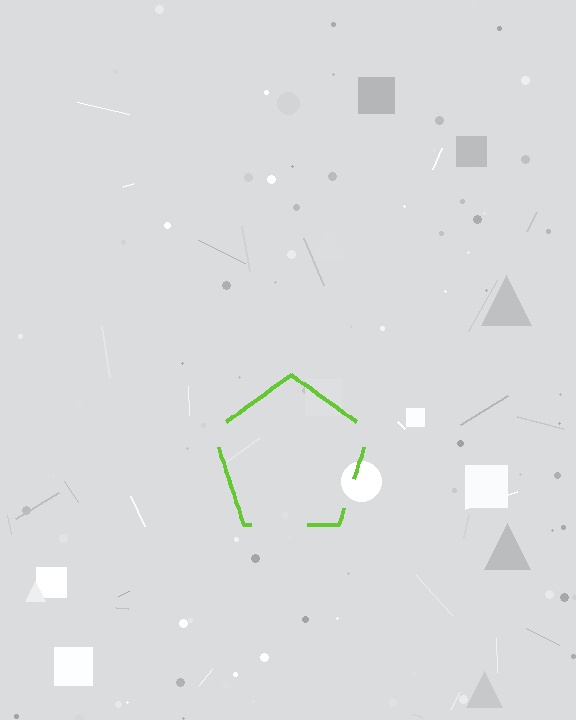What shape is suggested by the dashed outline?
The dashed outline suggests a pentagon.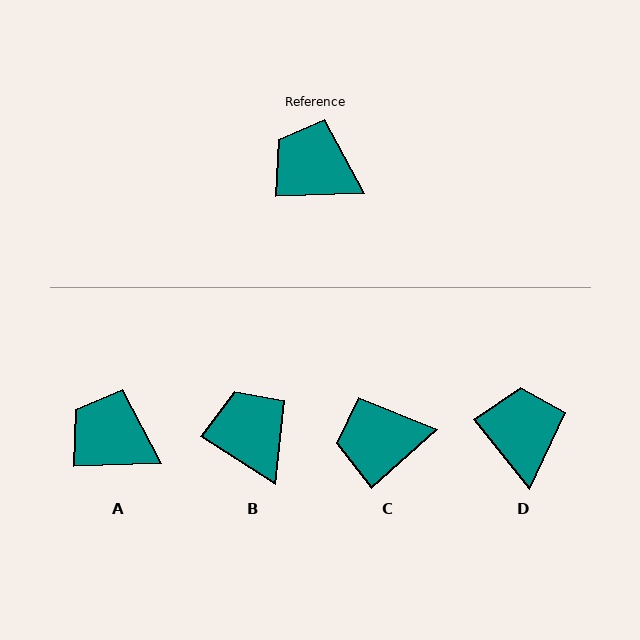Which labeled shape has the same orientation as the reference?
A.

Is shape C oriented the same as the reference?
No, it is off by about 40 degrees.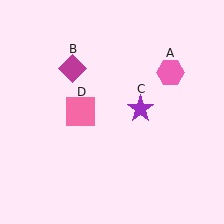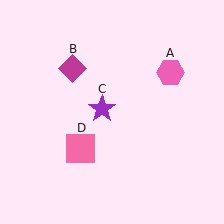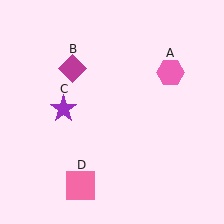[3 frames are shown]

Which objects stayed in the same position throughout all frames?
Pink hexagon (object A) and magenta diamond (object B) remained stationary.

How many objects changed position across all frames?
2 objects changed position: purple star (object C), pink square (object D).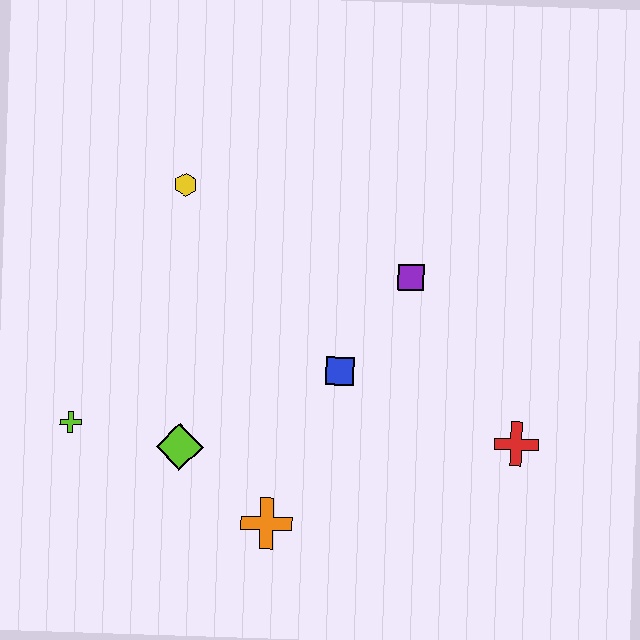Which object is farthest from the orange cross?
The yellow hexagon is farthest from the orange cross.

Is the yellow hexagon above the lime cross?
Yes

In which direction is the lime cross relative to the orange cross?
The lime cross is to the left of the orange cross.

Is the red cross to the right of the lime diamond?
Yes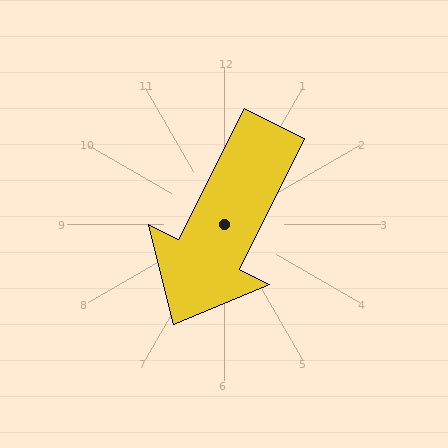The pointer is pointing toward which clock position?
Roughly 7 o'clock.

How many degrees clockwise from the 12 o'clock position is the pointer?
Approximately 207 degrees.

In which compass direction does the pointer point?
Southwest.